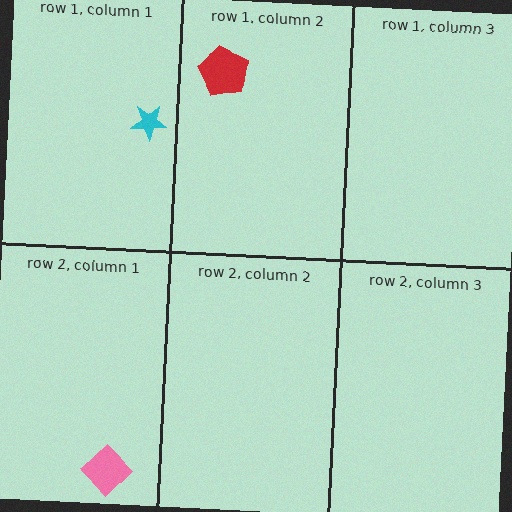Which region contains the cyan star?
The row 1, column 1 region.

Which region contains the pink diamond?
The row 2, column 1 region.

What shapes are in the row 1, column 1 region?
The cyan star.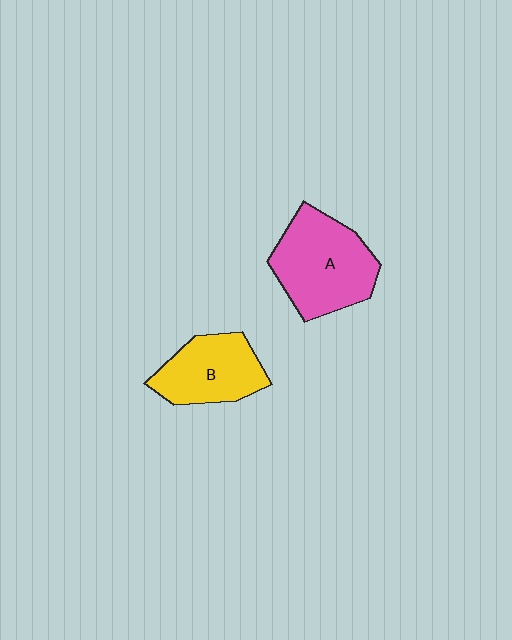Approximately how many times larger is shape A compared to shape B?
Approximately 1.3 times.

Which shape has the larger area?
Shape A (pink).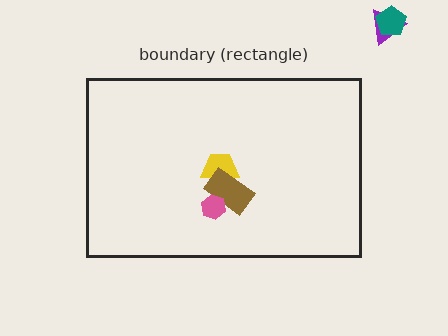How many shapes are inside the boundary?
3 inside, 2 outside.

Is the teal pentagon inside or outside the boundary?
Outside.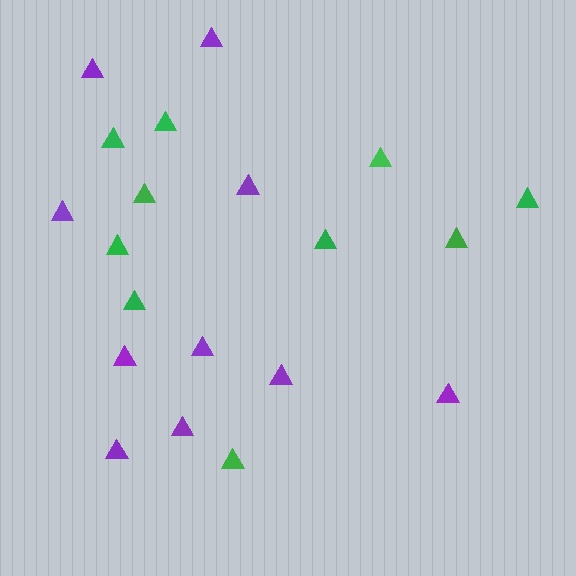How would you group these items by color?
There are 2 groups: one group of green triangles (10) and one group of purple triangles (10).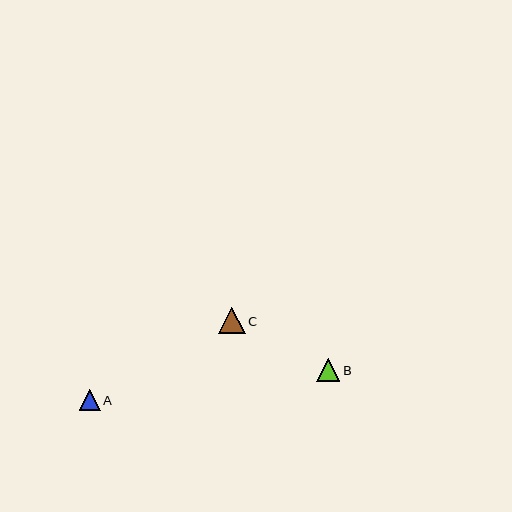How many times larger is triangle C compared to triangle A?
Triangle C is approximately 1.3 times the size of triangle A.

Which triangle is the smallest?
Triangle A is the smallest with a size of approximately 21 pixels.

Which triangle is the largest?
Triangle C is the largest with a size of approximately 27 pixels.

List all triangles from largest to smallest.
From largest to smallest: C, B, A.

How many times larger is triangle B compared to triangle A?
Triangle B is approximately 1.1 times the size of triangle A.